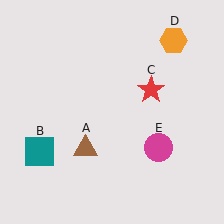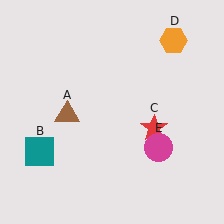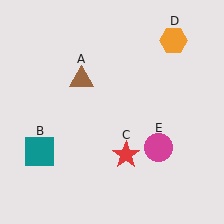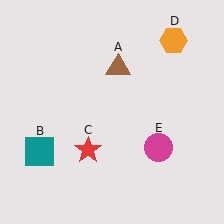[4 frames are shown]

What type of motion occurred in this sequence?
The brown triangle (object A), red star (object C) rotated clockwise around the center of the scene.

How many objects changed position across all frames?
2 objects changed position: brown triangle (object A), red star (object C).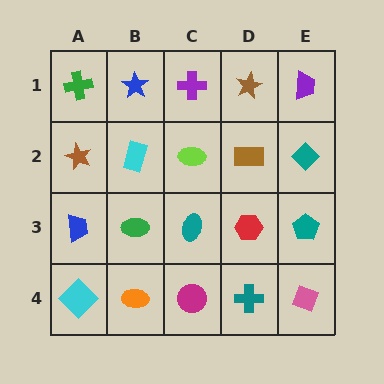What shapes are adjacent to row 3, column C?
A lime ellipse (row 2, column C), a magenta circle (row 4, column C), a green ellipse (row 3, column B), a red hexagon (row 3, column D).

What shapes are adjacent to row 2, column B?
A blue star (row 1, column B), a green ellipse (row 3, column B), a brown star (row 2, column A), a lime ellipse (row 2, column C).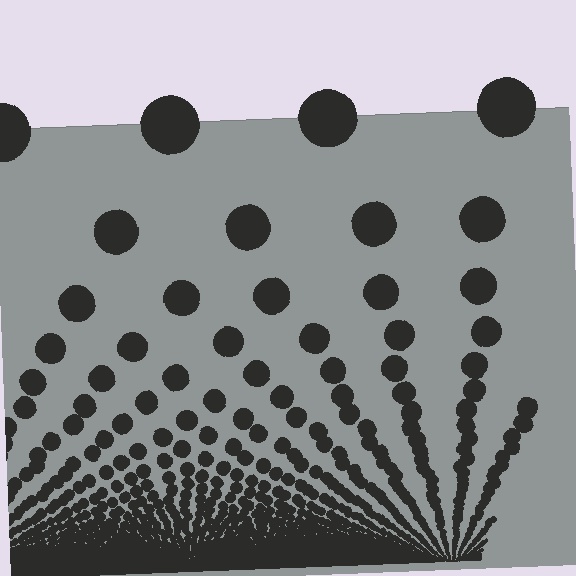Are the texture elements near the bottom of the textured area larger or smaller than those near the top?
Smaller. The gradient is inverted — elements near the bottom are smaller and denser.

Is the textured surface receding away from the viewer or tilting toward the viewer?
The surface appears to tilt toward the viewer. Texture elements get larger and sparser toward the top.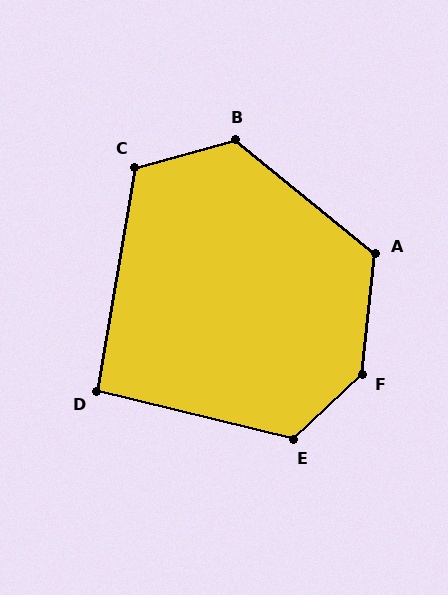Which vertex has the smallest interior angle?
D, at approximately 94 degrees.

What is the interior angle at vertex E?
Approximately 123 degrees (obtuse).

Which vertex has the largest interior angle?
F, at approximately 140 degrees.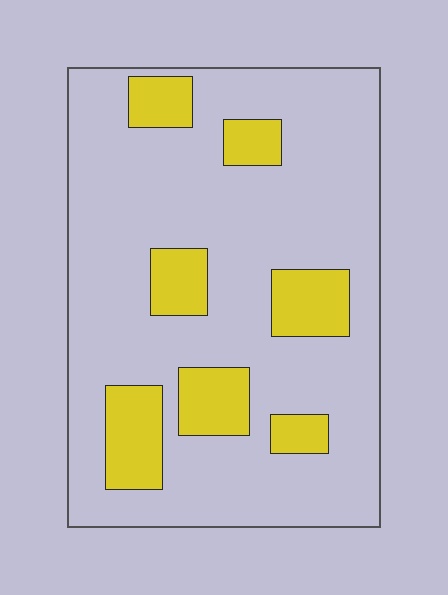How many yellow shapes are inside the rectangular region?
7.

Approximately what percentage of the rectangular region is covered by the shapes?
Approximately 20%.